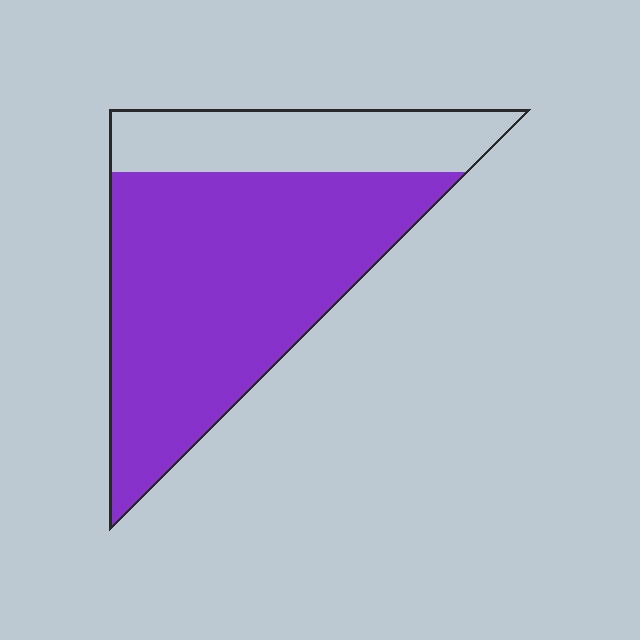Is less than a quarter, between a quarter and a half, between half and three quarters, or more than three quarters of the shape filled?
Between half and three quarters.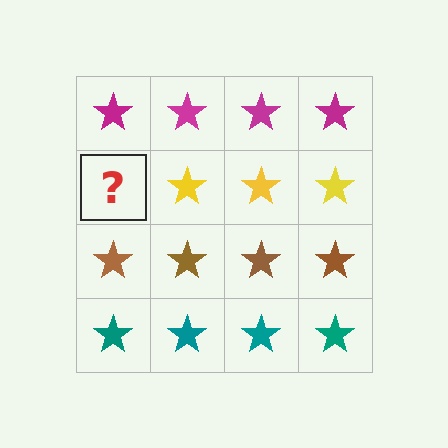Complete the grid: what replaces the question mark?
The question mark should be replaced with a yellow star.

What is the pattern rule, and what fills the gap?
The rule is that each row has a consistent color. The gap should be filled with a yellow star.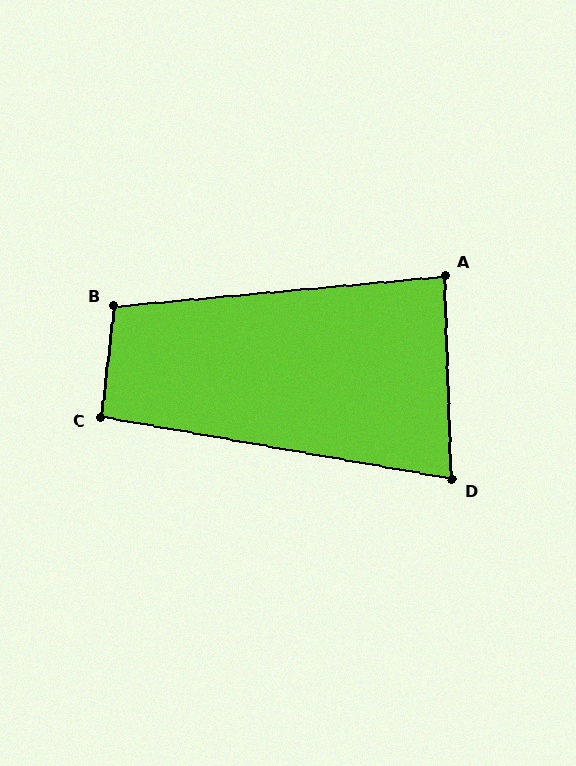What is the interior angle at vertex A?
Approximately 87 degrees (approximately right).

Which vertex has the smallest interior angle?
D, at approximately 78 degrees.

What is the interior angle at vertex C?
Approximately 93 degrees (approximately right).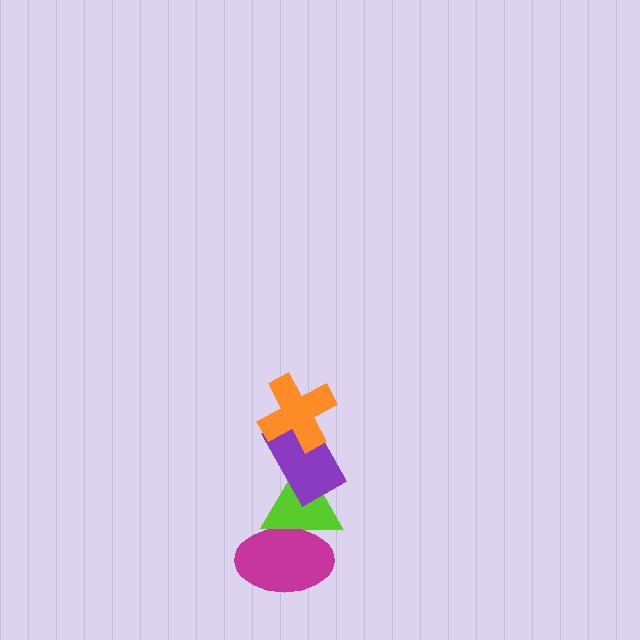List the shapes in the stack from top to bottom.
From top to bottom: the orange cross, the purple rectangle, the lime triangle, the magenta ellipse.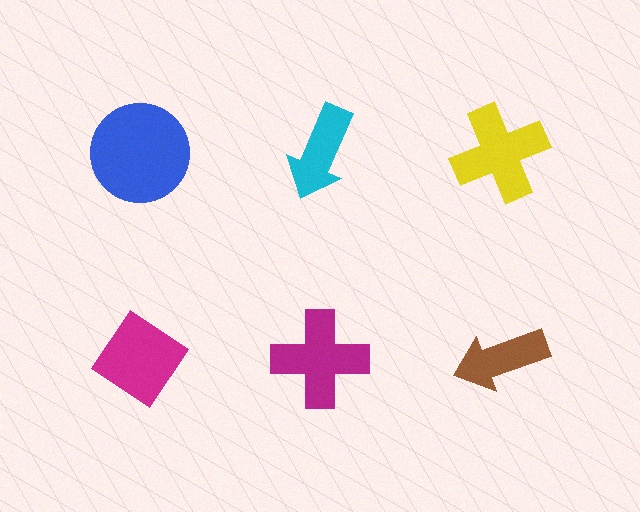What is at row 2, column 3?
A brown arrow.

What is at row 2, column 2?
A magenta cross.